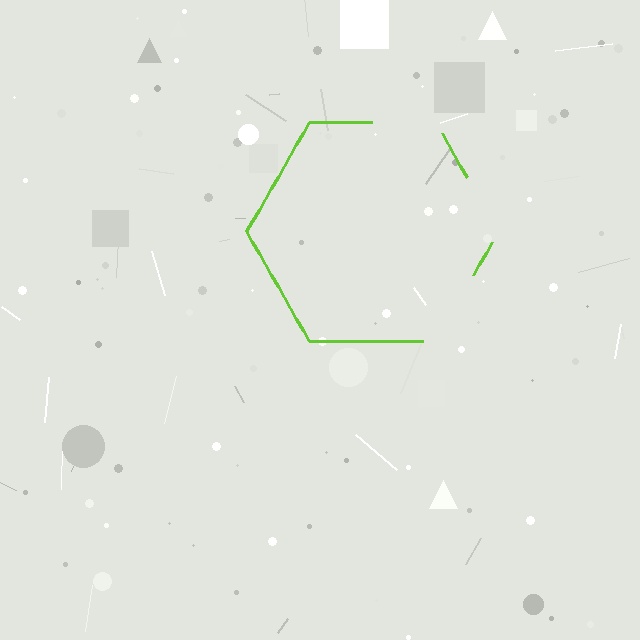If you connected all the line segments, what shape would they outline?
They would outline a hexagon.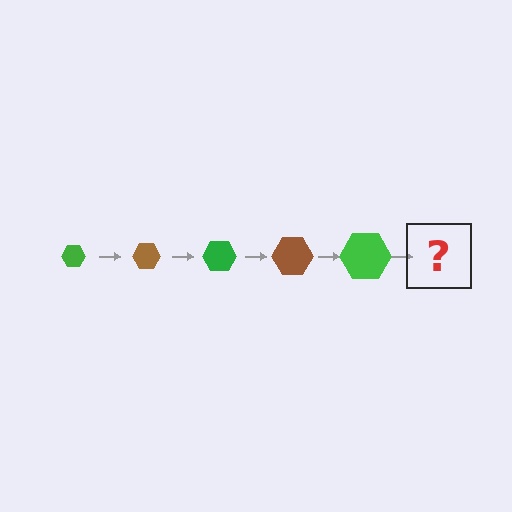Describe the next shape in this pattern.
It should be a brown hexagon, larger than the previous one.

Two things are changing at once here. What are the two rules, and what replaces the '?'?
The two rules are that the hexagon grows larger each step and the color cycles through green and brown. The '?' should be a brown hexagon, larger than the previous one.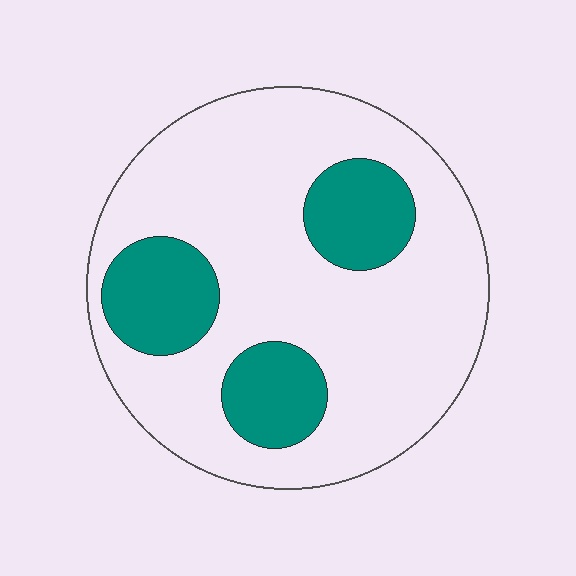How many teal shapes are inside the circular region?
3.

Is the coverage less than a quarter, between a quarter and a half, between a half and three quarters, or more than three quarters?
Less than a quarter.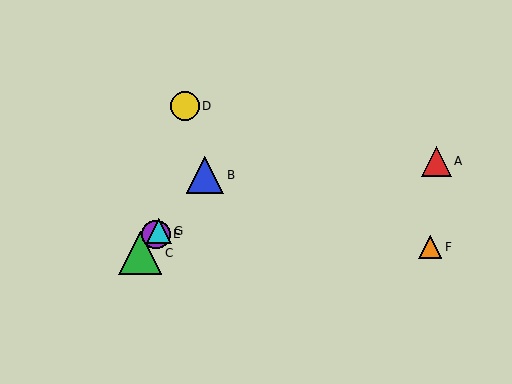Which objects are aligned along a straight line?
Objects B, C, E, G are aligned along a straight line.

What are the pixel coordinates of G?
Object G is at (159, 231).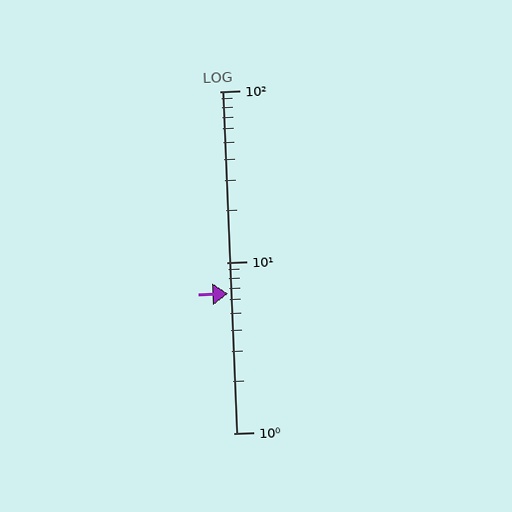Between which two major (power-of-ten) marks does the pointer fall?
The pointer is between 1 and 10.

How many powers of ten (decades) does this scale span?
The scale spans 2 decades, from 1 to 100.